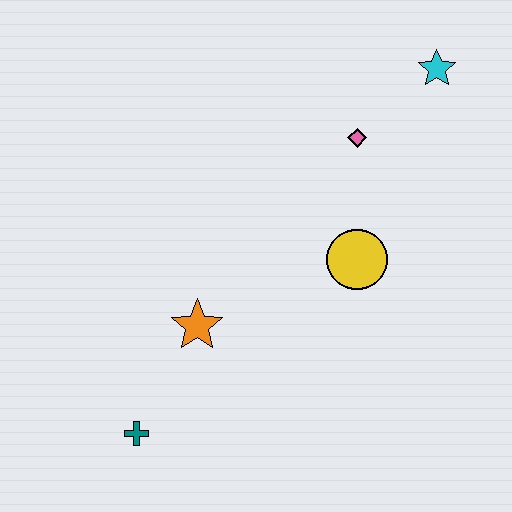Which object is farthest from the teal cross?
The cyan star is farthest from the teal cross.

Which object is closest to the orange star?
The teal cross is closest to the orange star.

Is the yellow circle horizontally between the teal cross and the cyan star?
Yes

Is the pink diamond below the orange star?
No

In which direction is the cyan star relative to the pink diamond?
The cyan star is to the right of the pink diamond.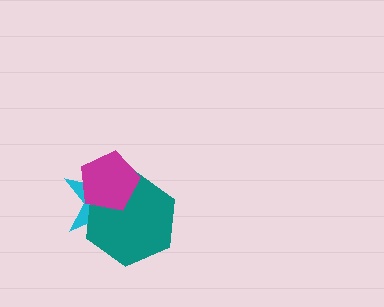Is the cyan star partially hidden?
Yes, it is partially covered by another shape.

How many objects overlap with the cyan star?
2 objects overlap with the cyan star.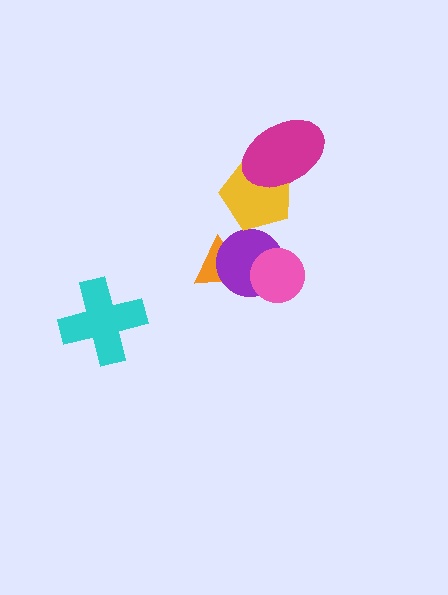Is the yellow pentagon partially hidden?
Yes, it is partially covered by another shape.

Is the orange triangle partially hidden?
Yes, it is partially covered by another shape.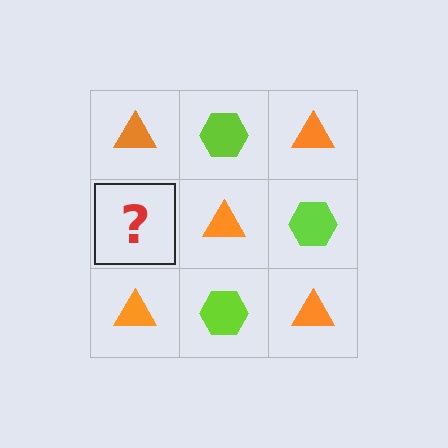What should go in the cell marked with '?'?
The missing cell should contain a lime hexagon.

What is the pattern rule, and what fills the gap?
The rule is that it alternates orange triangle and lime hexagon in a checkerboard pattern. The gap should be filled with a lime hexagon.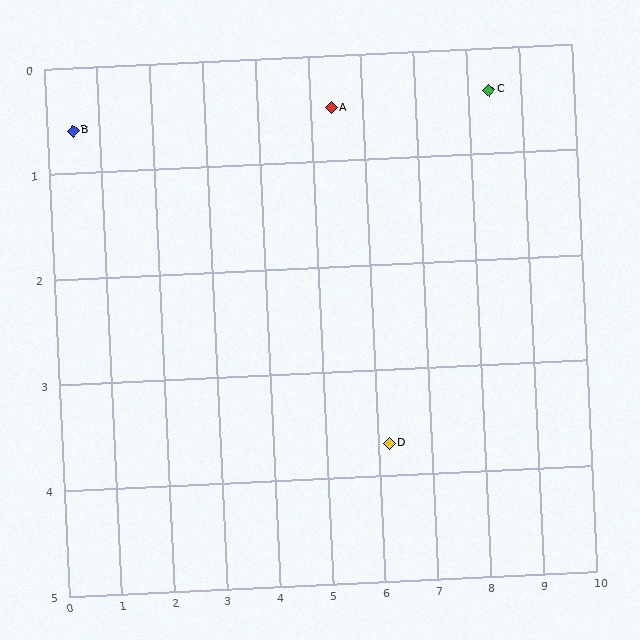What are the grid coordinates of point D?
Point D is at approximately (6.2, 3.7).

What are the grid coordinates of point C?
Point C is at approximately (8.4, 0.4).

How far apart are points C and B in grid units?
Points C and B are about 7.9 grid units apart.